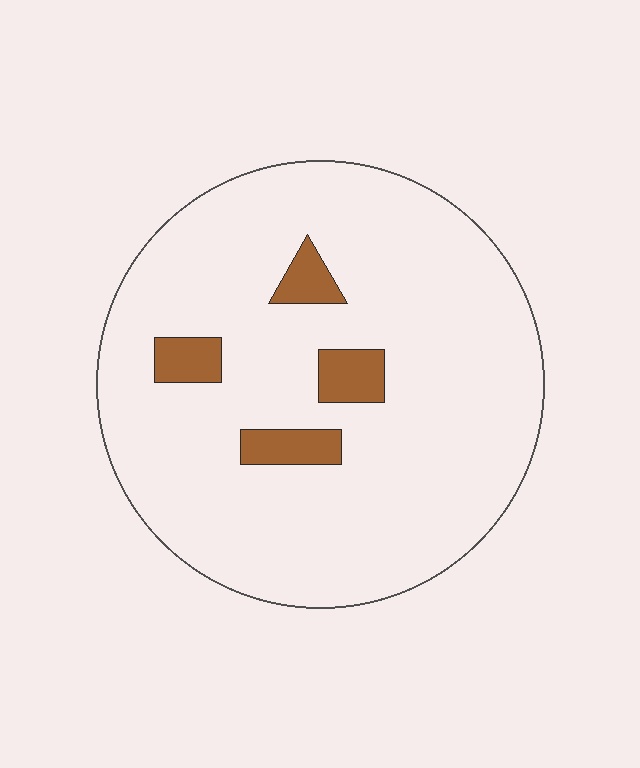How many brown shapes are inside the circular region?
4.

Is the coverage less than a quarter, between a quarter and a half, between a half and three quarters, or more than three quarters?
Less than a quarter.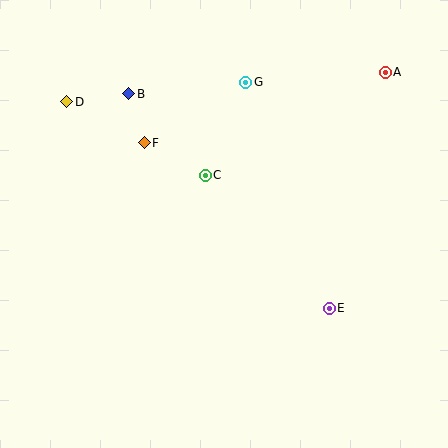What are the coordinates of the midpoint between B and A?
The midpoint between B and A is at (257, 83).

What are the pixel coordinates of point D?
Point D is at (67, 102).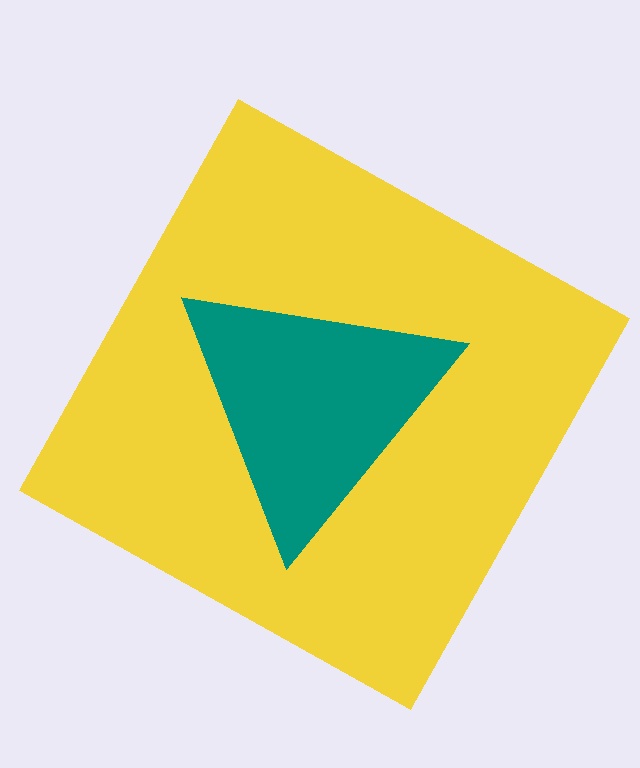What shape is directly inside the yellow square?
The teal triangle.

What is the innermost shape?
The teal triangle.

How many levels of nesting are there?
2.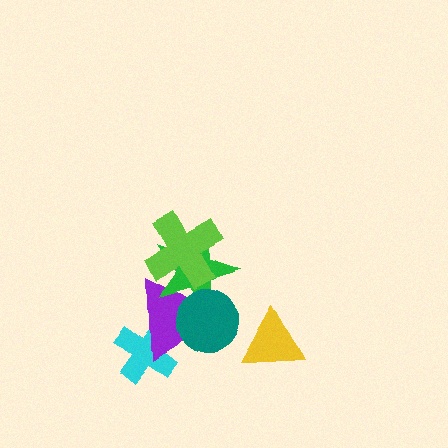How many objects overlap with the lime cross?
2 objects overlap with the lime cross.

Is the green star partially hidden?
Yes, it is partially covered by another shape.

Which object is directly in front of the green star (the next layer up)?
The teal circle is directly in front of the green star.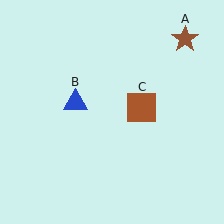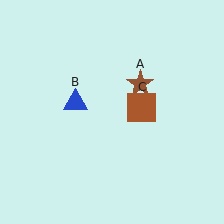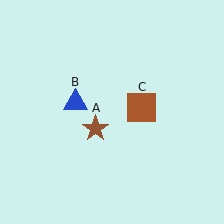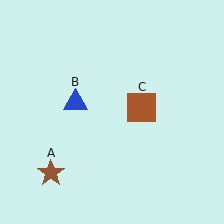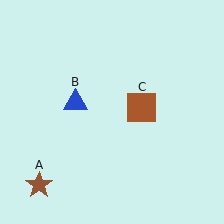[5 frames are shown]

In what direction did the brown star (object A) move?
The brown star (object A) moved down and to the left.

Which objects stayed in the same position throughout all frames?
Blue triangle (object B) and brown square (object C) remained stationary.